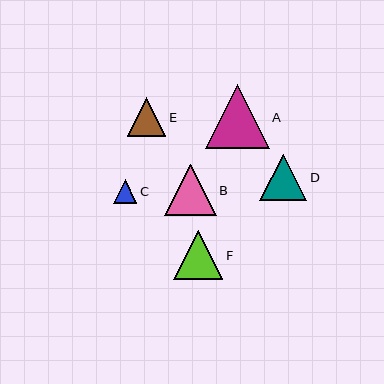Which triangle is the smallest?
Triangle C is the smallest with a size of approximately 23 pixels.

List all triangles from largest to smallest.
From largest to smallest: A, B, F, D, E, C.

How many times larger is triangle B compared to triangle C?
Triangle B is approximately 2.2 times the size of triangle C.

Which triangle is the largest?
Triangle A is the largest with a size of approximately 64 pixels.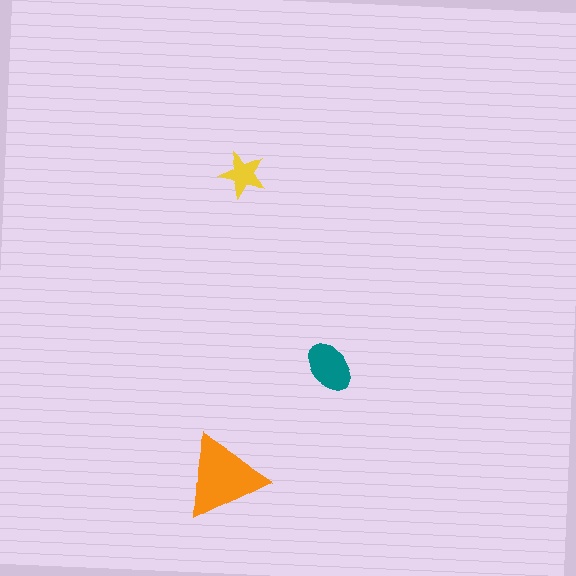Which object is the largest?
The orange triangle.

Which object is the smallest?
The yellow star.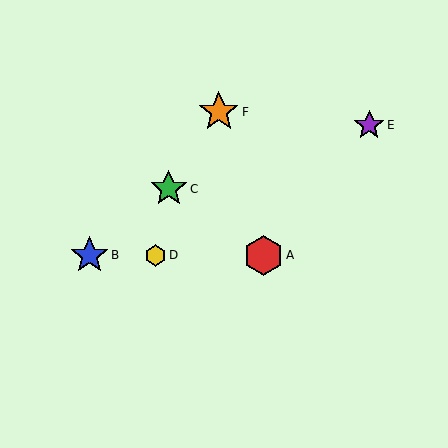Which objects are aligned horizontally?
Objects A, B, D are aligned horizontally.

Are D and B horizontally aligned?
Yes, both are at y≈255.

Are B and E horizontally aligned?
No, B is at y≈255 and E is at y≈125.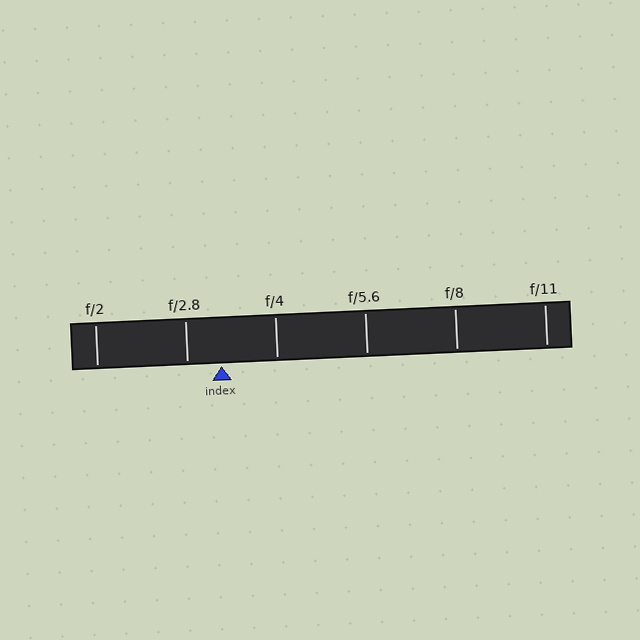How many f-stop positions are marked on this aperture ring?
There are 6 f-stop positions marked.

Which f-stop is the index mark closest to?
The index mark is closest to f/2.8.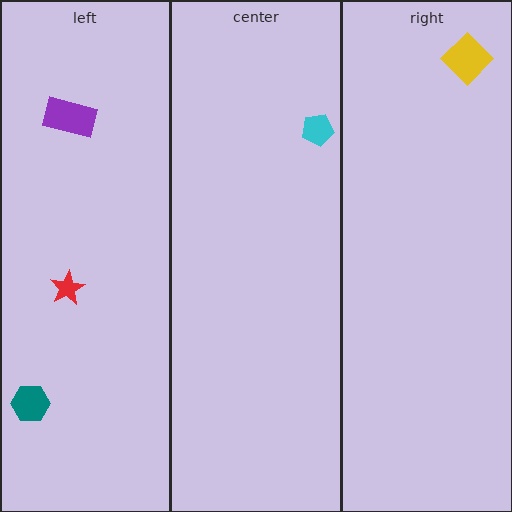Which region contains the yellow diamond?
The right region.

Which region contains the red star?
The left region.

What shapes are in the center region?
The cyan pentagon.